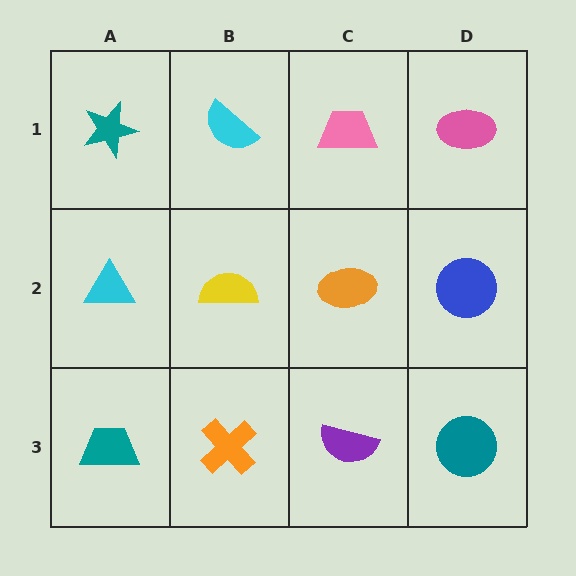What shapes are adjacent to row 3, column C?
An orange ellipse (row 2, column C), an orange cross (row 3, column B), a teal circle (row 3, column D).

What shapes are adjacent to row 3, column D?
A blue circle (row 2, column D), a purple semicircle (row 3, column C).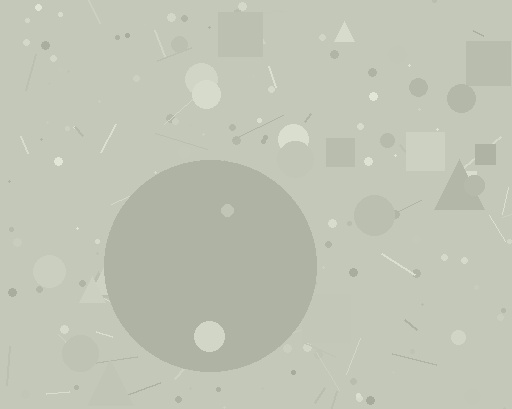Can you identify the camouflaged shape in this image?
The camouflaged shape is a circle.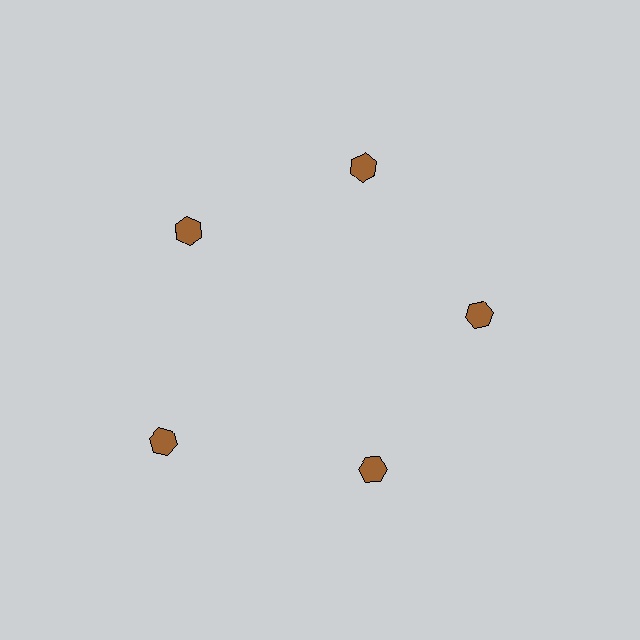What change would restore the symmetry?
The symmetry would be restored by moving it inward, back onto the ring so that all 5 hexagons sit at equal angles and equal distance from the center.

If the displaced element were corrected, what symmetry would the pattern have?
It would have 5-fold rotational symmetry — the pattern would map onto itself every 72 degrees.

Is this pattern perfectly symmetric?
No. The 5 brown hexagons are arranged in a ring, but one element near the 8 o'clock position is pushed outward from the center, breaking the 5-fold rotational symmetry.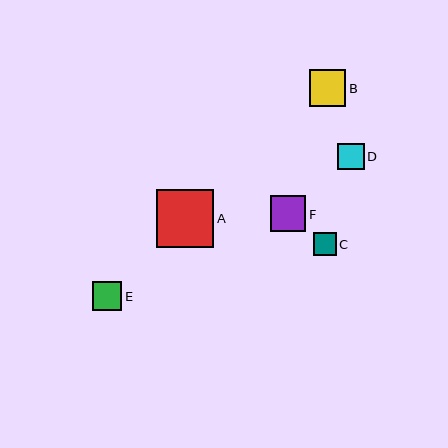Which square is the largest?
Square A is the largest with a size of approximately 58 pixels.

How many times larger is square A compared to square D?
Square A is approximately 2.2 times the size of square D.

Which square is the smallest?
Square C is the smallest with a size of approximately 23 pixels.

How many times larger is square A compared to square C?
Square A is approximately 2.5 times the size of square C.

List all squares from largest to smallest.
From largest to smallest: A, B, F, E, D, C.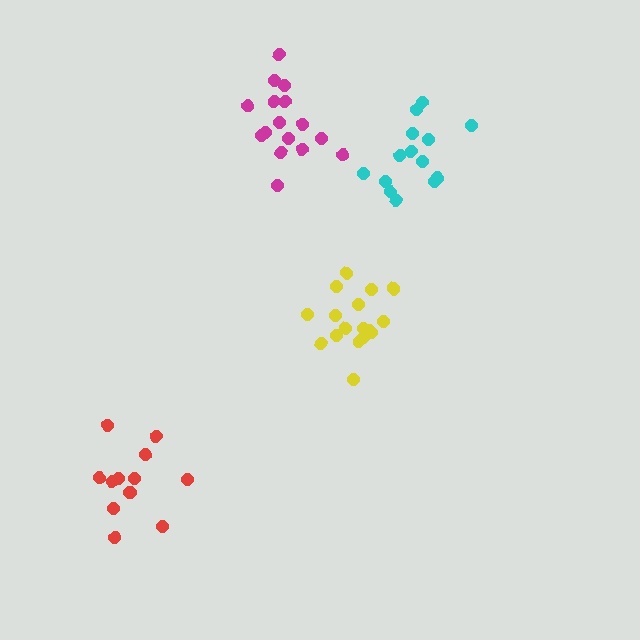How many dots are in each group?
Group 1: 14 dots, Group 2: 16 dots, Group 3: 17 dots, Group 4: 13 dots (60 total).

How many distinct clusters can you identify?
There are 4 distinct clusters.